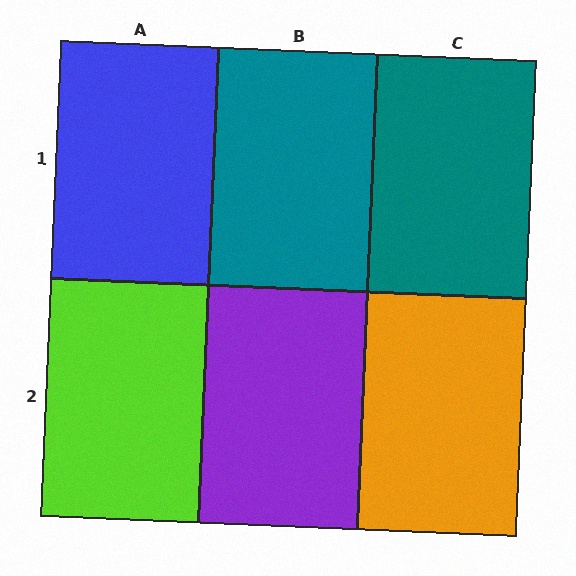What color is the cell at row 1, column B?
Teal.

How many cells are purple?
1 cell is purple.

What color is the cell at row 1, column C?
Teal.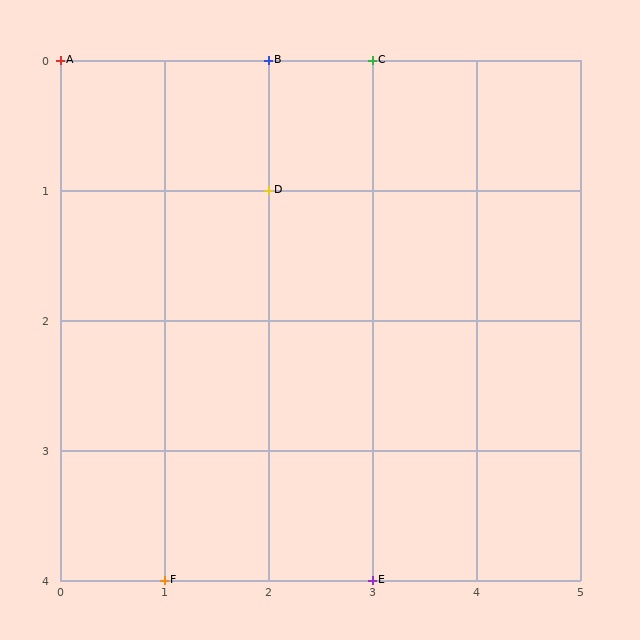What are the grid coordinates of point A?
Point A is at grid coordinates (0, 0).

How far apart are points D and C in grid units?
Points D and C are 1 column and 1 row apart (about 1.4 grid units diagonally).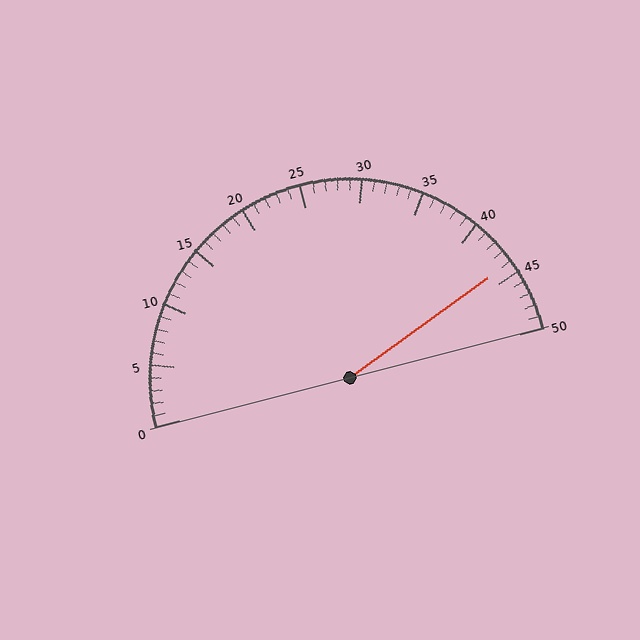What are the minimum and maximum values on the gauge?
The gauge ranges from 0 to 50.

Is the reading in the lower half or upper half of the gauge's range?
The reading is in the upper half of the range (0 to 50).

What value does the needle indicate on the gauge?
The needle indicates approximately 44.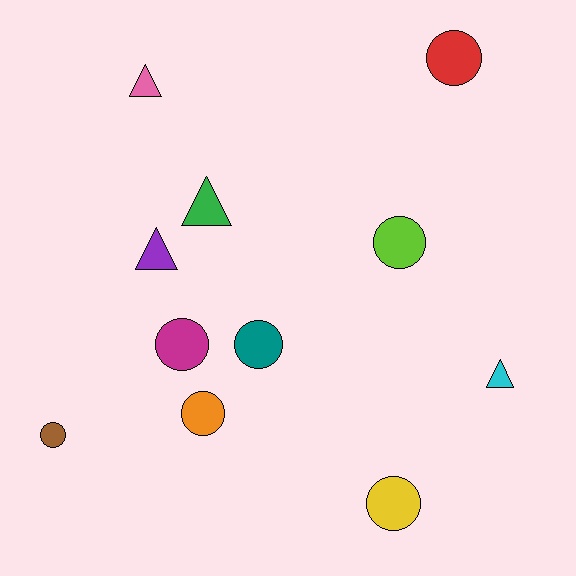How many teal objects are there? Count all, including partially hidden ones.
There is 1 teal object.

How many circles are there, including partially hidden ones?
There are 7 circles.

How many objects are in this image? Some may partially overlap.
There are 11 objects.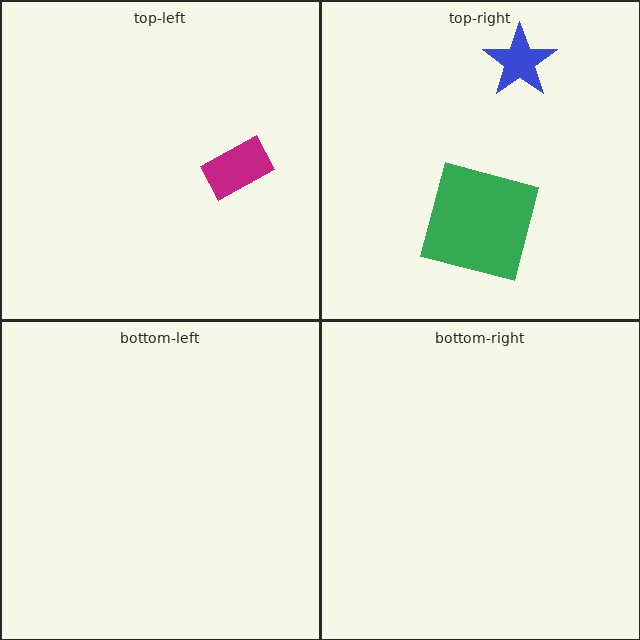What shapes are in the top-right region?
The green square, the blue star.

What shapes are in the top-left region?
The magenta rectangle.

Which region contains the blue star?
The top-right region.